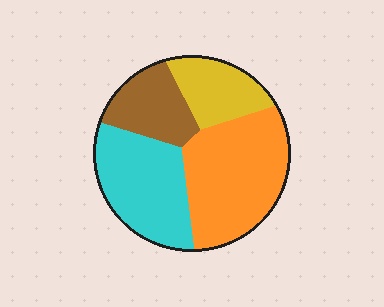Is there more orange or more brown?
Orange.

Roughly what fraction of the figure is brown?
Brown covers about 15% of the figure.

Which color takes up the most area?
Orange, at roughly 40%.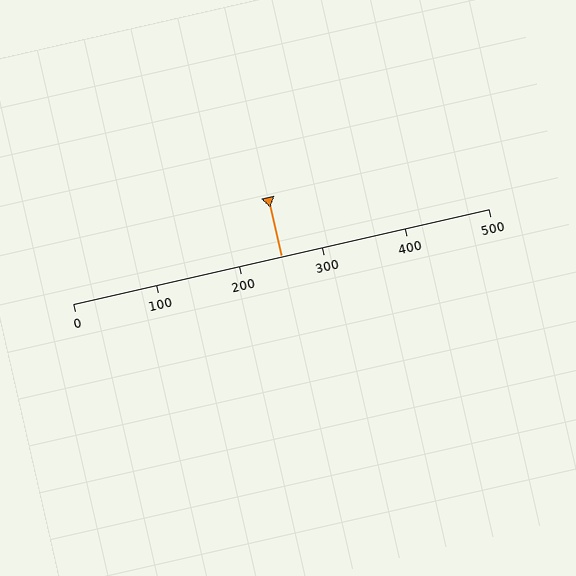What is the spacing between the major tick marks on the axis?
The major ticks are spaced 100 apart.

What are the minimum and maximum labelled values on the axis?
The axis runs from 0 to 500.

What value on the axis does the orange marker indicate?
The marker indicates approximately 250.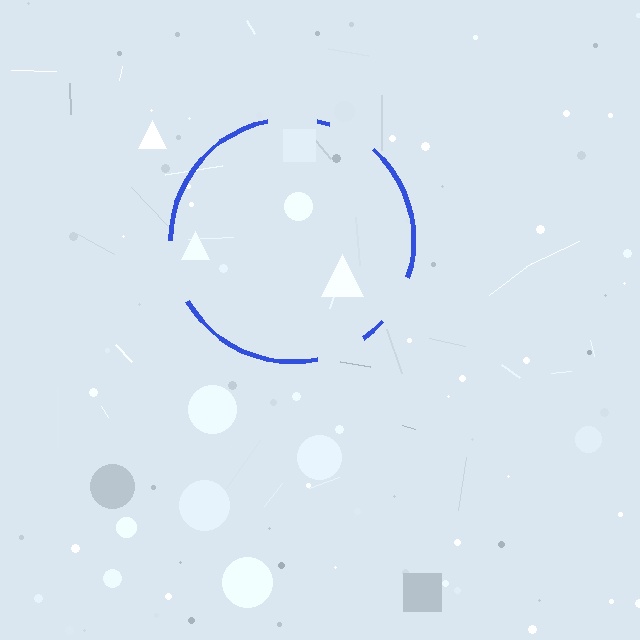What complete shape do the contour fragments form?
The contour fragments form a circle.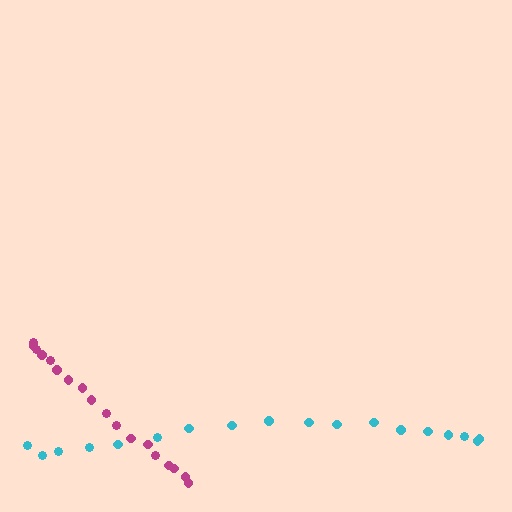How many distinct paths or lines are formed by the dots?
There are 2 distinct paths.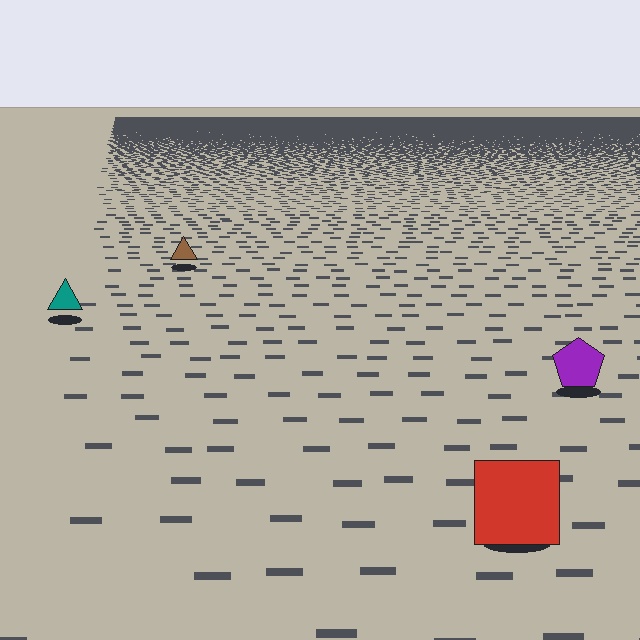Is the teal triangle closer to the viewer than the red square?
No. The red square is closer — you can tell from the texture gradient: the ground texture is coarser near it.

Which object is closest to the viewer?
The red square is closest. The texture marks near it are larger and more spread out.